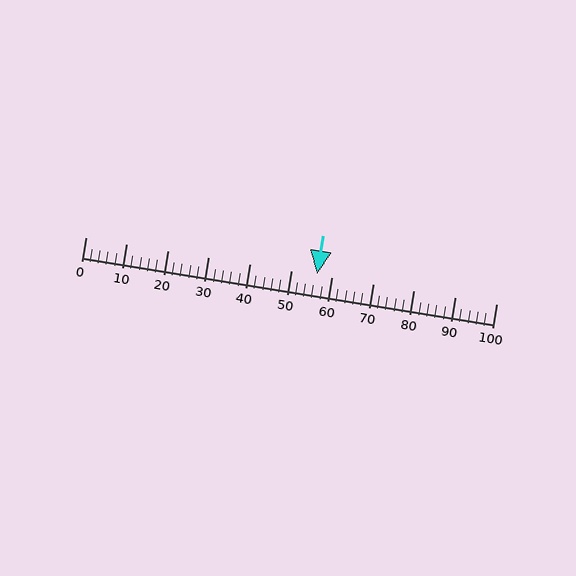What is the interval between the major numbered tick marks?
The major tick marks are spaced 10 units apart.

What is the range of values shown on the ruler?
The ruler shows values from 0 to 100.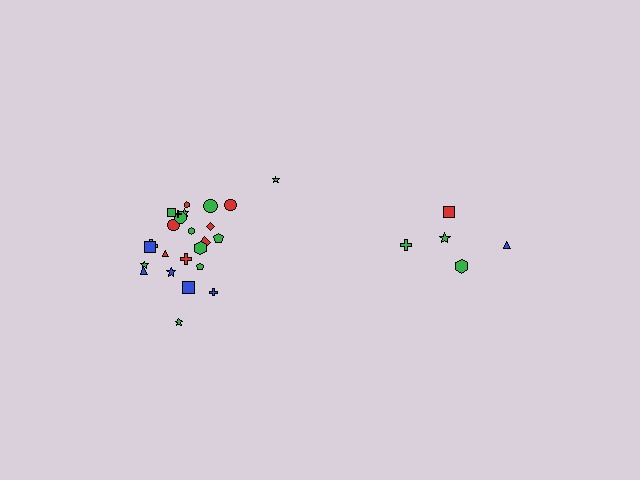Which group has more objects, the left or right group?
The left group.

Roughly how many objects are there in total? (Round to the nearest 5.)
Roughly 30 objects in total.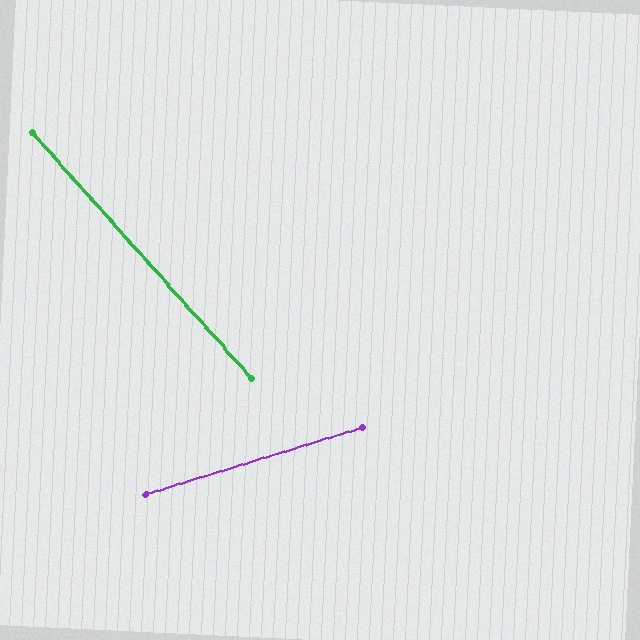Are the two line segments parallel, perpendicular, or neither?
Neither parallel nor perpendicular — they differ by about 65°.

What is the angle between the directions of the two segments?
Approximately 65 degrees.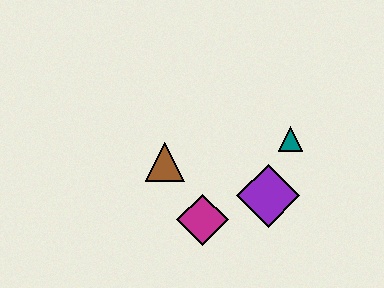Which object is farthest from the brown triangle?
The teal triangle is farthest from the brown triangle.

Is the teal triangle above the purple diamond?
Yes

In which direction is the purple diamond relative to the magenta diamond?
The purple diamond is to the right of the magenta diamond.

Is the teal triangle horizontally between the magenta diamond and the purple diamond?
No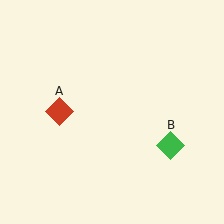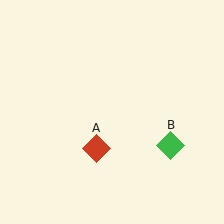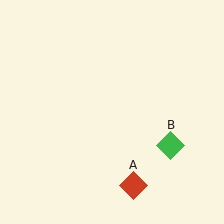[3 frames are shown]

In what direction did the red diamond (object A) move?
The red diamond (object A) moved down and to the right.